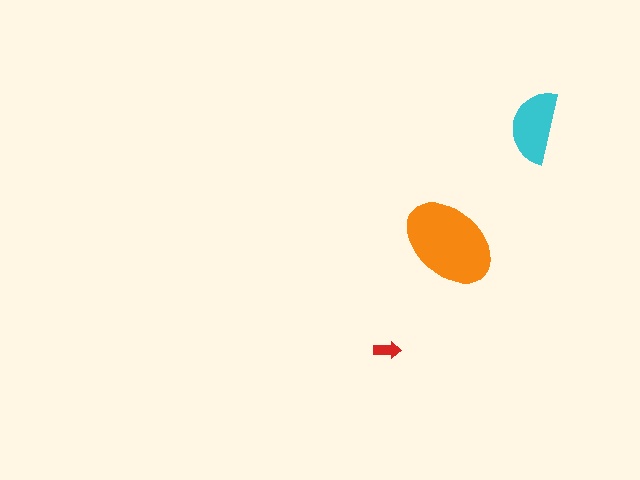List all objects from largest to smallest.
The orange ellipse, the cyan semicircle, the red arrow.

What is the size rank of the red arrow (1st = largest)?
3rd.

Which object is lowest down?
The red arrow is bottommost.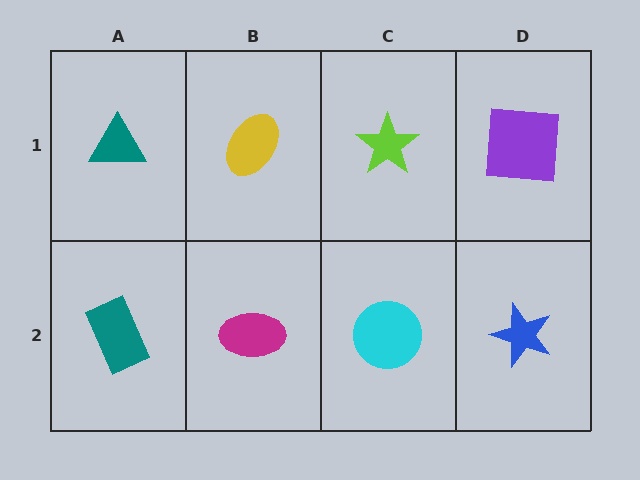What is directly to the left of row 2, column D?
A cyan circle.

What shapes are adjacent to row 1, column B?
A magenta ellipse (row 2, column B), a teal triangle (row 1, column A), a lime star (row 1, column C).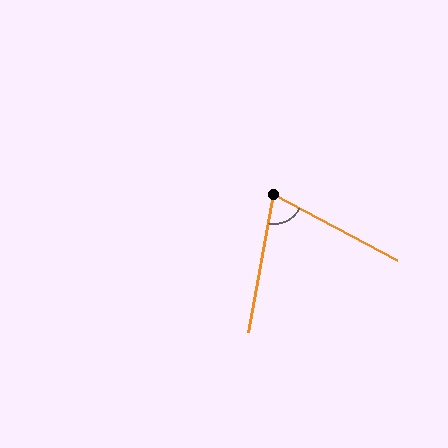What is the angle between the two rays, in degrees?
Approximately 72 degrees.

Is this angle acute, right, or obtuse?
It is acute.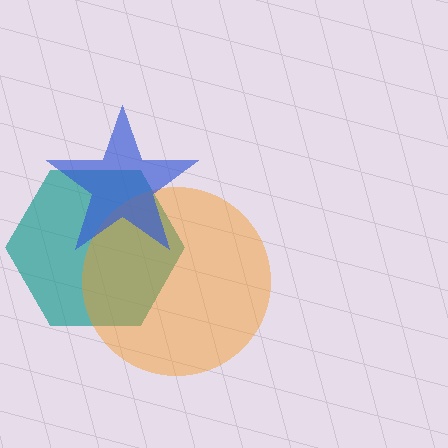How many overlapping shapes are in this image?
There are 3 overlapping shapes in the image.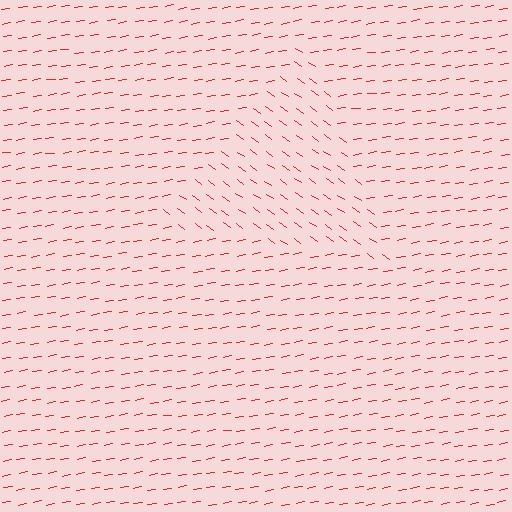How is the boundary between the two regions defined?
The boundary is defined purely by a change in line orientation (approximately 45 degrees difference). All lines are the same color and thickness.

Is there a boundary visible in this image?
Yes, there is a texture boundary formed by a change in line orientation.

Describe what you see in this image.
The image is filled with small red line segments. A triangle region in the image has lines oriented differently from the surrounding lines, creating a visible texture boundary.